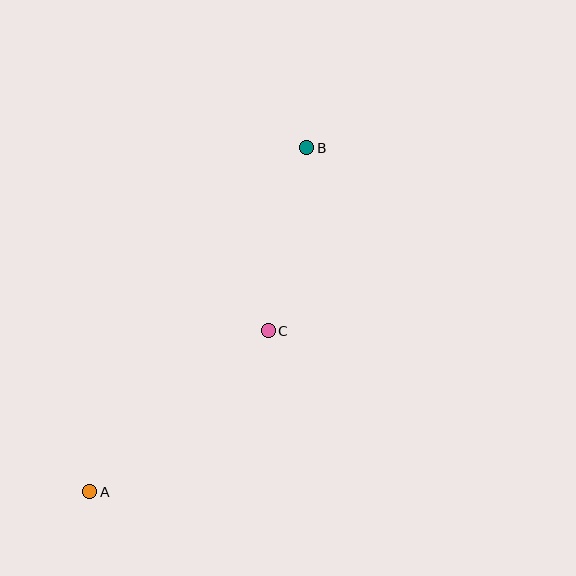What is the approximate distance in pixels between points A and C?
The distance between A and C is approximately 240 pixels.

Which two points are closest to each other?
Points B and C are closest to each other.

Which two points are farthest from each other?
Points A and B are farthest from each other.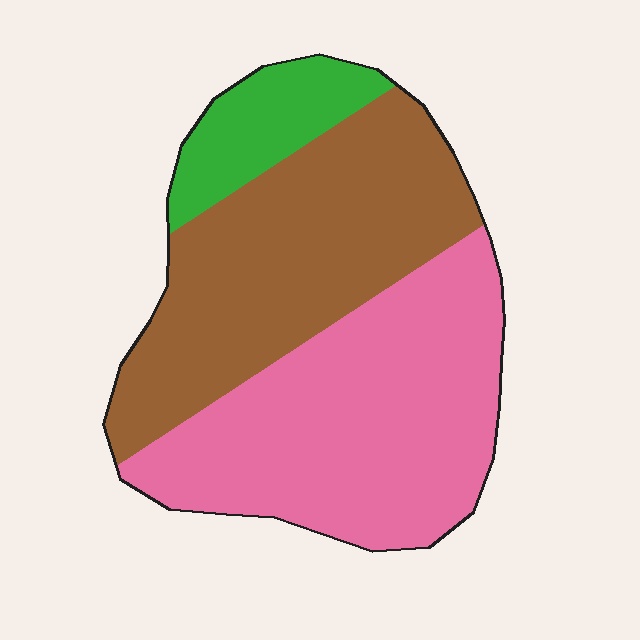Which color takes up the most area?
Pink, at roughly 45%.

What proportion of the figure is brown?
Brown covers around 40% of the figure.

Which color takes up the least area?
Green, at roughly 10%.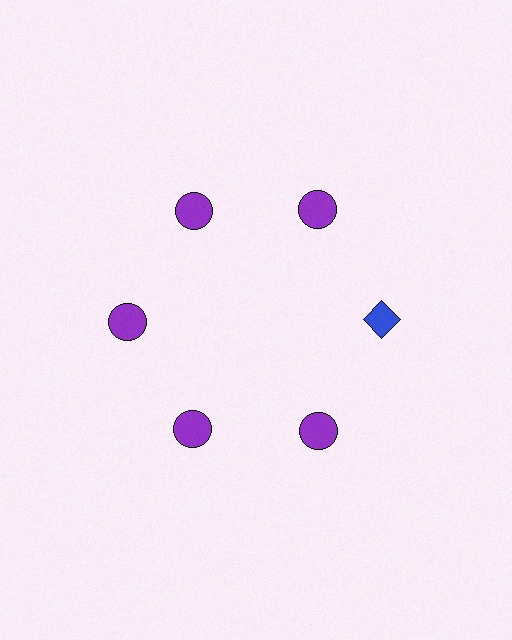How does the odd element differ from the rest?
It differs in both color (blue instead of purple) and shape (diamond instead of circle).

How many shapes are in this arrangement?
There are 6 shapes arranged in a ring pattern.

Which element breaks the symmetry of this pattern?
The blue diamond at roughly the 3 o'clock position breaks the symmetry. All other shapes are purple circles.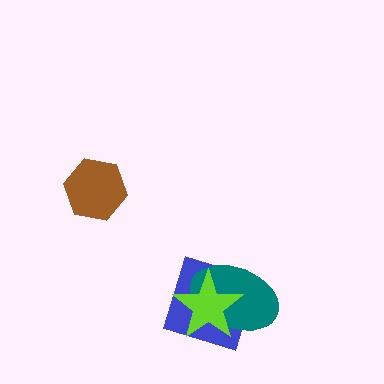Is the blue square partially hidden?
Yes, it is partially covered by another shape.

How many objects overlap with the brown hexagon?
0 objects overlap with the brown hexagon.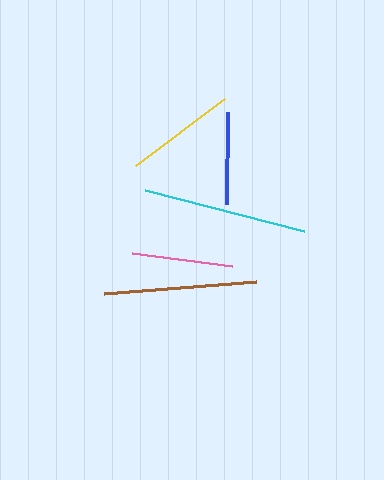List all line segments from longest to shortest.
From longest to shortest: cyan, brown, yellow, pink, blue.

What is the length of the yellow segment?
The yellow segment is approximately 111 pixels long.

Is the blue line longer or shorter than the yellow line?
The yellow line is longer than the blue line.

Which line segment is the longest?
The cyan line is the longest at approximately 164 pixels.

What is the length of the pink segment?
The pink segment is approximately 102 pixels long.